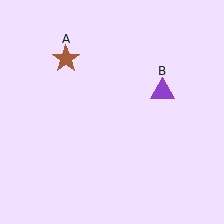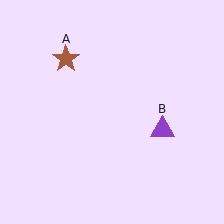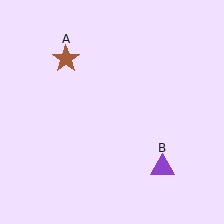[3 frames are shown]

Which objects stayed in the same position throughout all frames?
Brown star (object A) remained stationary.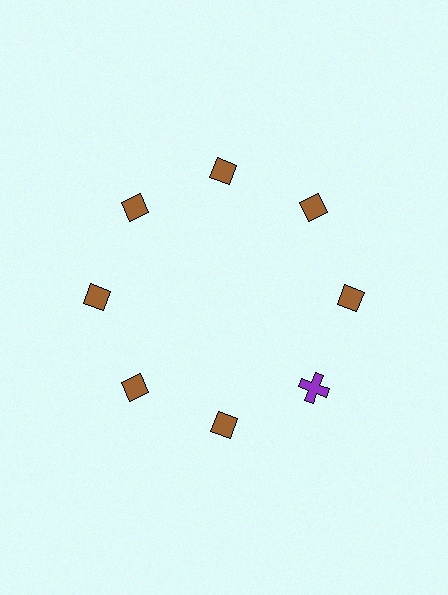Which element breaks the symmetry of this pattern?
The purple cross at roughly the 4 o'clock position breaks the symmetry. All other shapes are brown diamonds.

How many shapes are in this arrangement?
There are 8 shapes arranged in a ring pattern.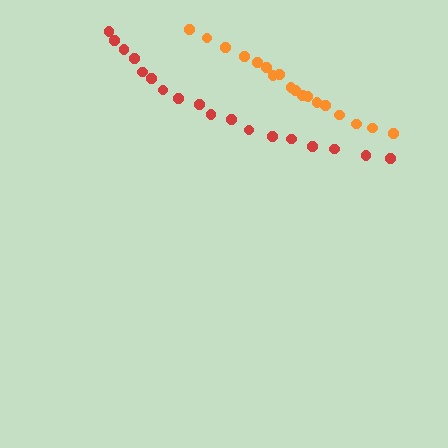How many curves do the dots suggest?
There are 2 distinct paths.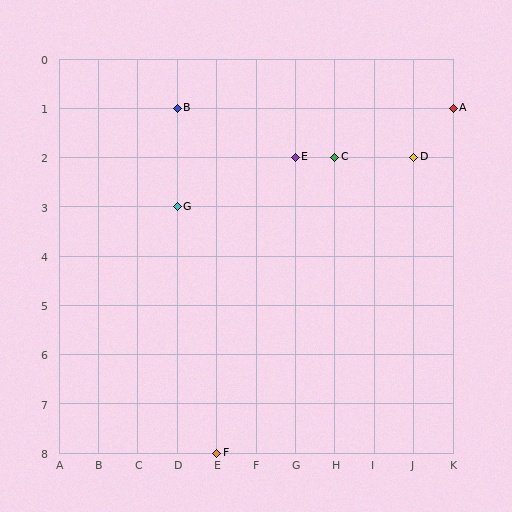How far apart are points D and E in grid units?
Points D and E are 3 columns apart.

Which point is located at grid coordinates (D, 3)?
Point G is at (D, 3).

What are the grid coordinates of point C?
Point C is at grid coordinates (H, 2).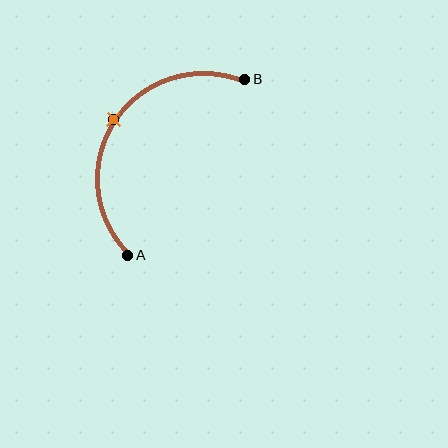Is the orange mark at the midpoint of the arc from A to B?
Yes. The orange mark lies on the arc at equal arc-length from both A and B — it is the arc midpoint.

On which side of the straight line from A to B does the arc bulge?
The arc bulges to the left of the straight line connecting A and B.